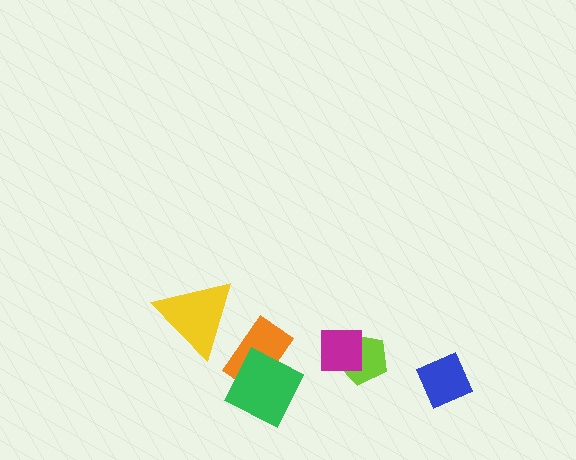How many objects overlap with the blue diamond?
0 objects overlap with the blue diamond.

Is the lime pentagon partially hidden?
Yes, it is partially covered by another shape.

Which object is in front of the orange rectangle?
The green square is in front of the orange rectangle.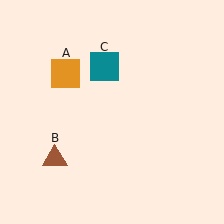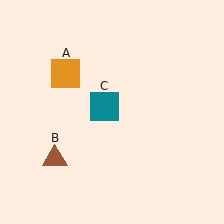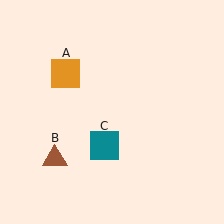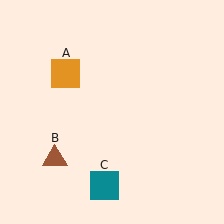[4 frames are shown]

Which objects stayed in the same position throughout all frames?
Orange square (object A) and brown triangle (object B) remained stationary.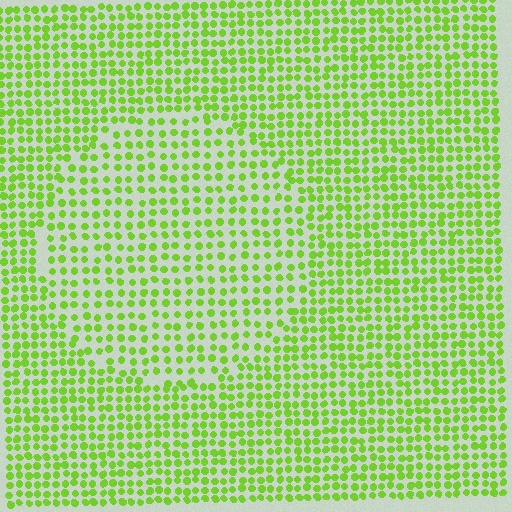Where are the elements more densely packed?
The elements are more densely packed outside the circle boundary.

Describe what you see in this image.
The image contains small lime elements arranged at two different densities. A circle-shaped region is visible where the elements are less densely packed than the surrounding area.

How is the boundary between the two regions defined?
The boundary is defined by a change in element density (approximately 1.5x ratio). All elements are the same color, size, and shape.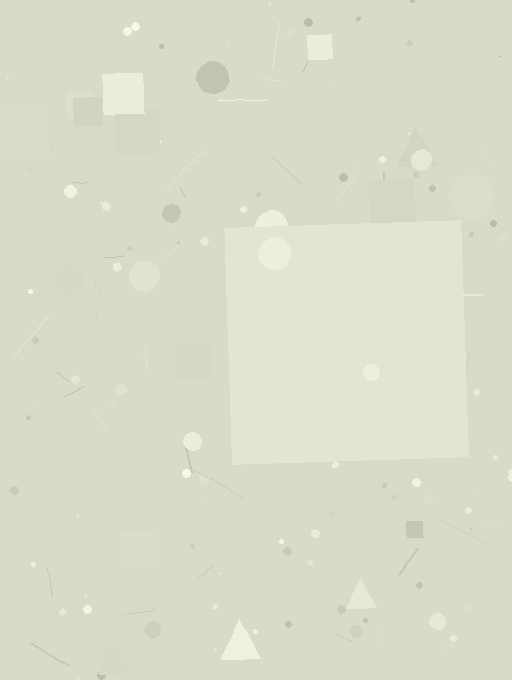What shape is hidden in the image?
A square is hidden in the image.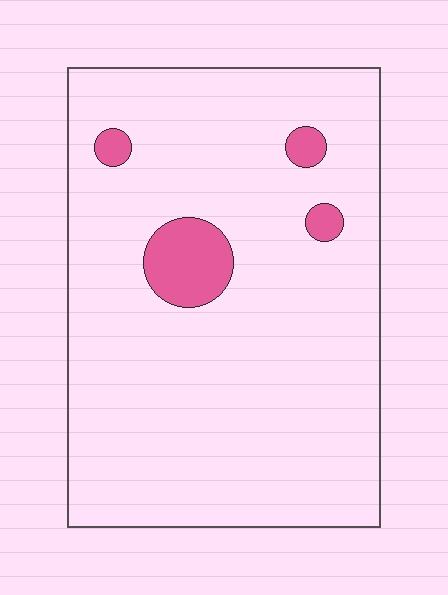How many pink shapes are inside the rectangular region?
4.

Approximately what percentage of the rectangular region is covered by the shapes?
Approximately 5%.